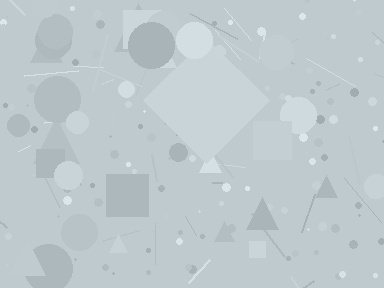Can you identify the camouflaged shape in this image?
The camouflaged shape is a diamond.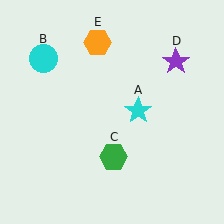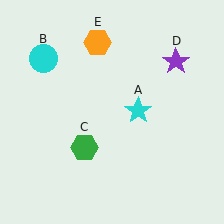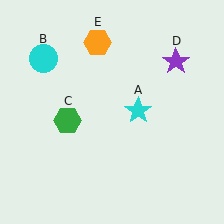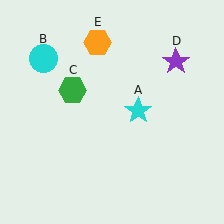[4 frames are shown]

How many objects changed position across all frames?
1 object changed position: green hexagon (object C).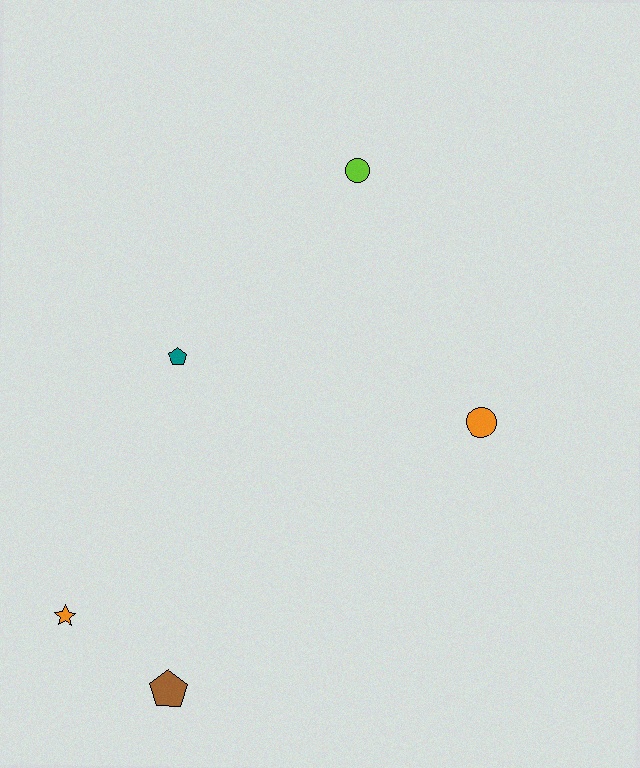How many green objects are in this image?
There are no green objects.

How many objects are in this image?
There are 5 objects.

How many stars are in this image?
There is 1 star.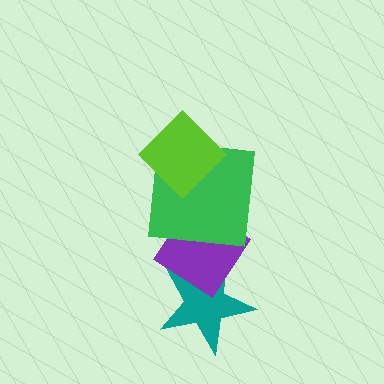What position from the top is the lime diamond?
The lime diamond is 1st from the top.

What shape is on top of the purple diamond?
The green square is on top of the purple diamond.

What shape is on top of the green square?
The lime diamond is on top of the green square.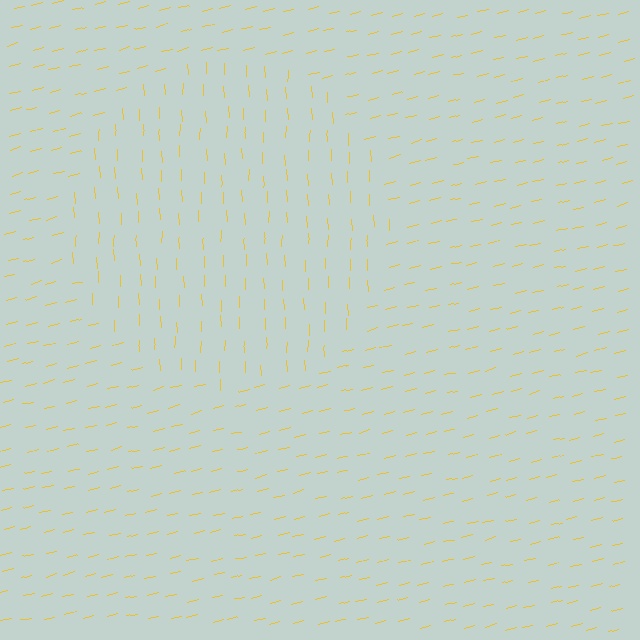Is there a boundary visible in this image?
Yes, there is a texture boundary formed by a change in line orientation.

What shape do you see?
I see a circle.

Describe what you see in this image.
The image is filled with small yellow line segments. A circle region in the image has lines oriented differently from the surrounding lines, creating a visible texture boundary.